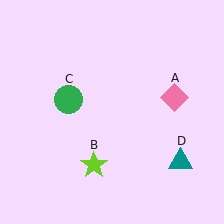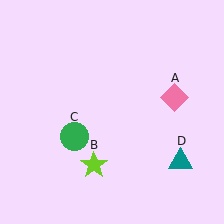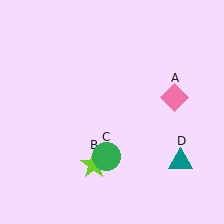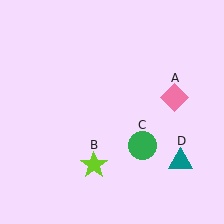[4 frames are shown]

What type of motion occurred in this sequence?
The green circle (object C) rotated counterclockwise around the center of the scene.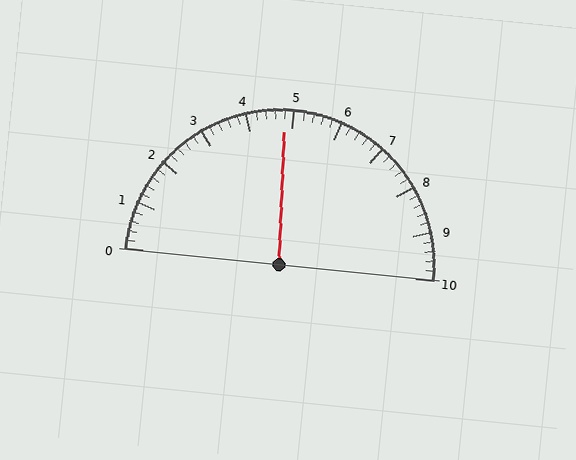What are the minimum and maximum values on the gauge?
The gauge ranges from 0 to 10.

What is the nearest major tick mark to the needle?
The nearest major tick mark is 5.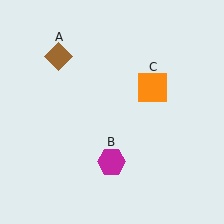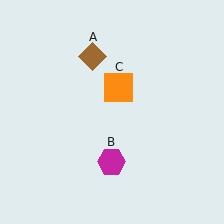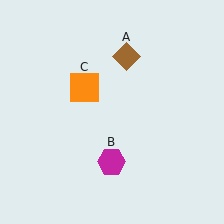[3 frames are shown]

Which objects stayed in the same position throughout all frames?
Magenta hexagon (object B) remained stationary.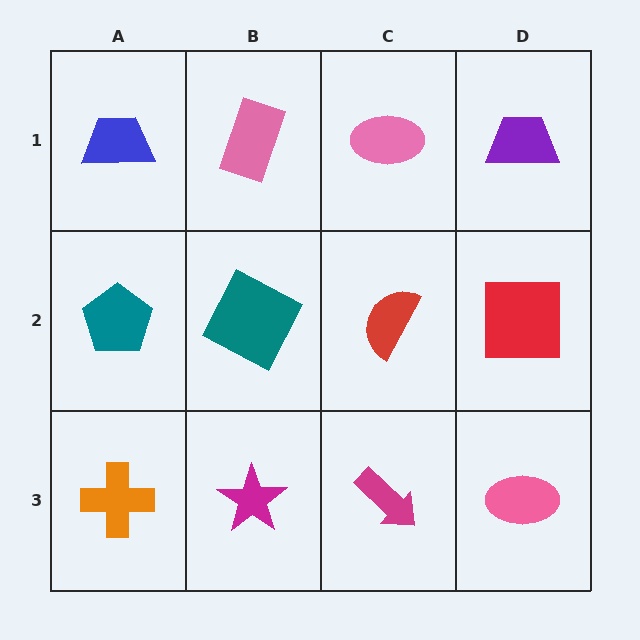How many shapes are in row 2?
4 shapes.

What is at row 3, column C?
A magenta arrow.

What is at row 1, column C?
A pink ellipse.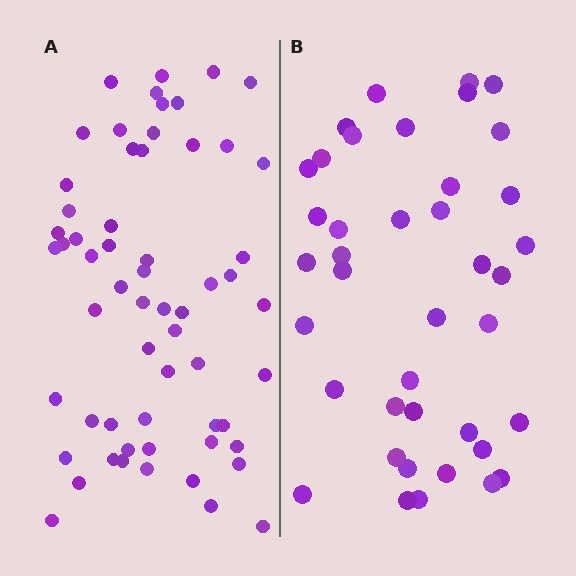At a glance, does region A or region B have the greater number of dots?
Region A (the left region) has more dots.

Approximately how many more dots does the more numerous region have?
Region A has approximately 20 more dots than region B.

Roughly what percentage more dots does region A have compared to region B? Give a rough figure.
About 50% more.